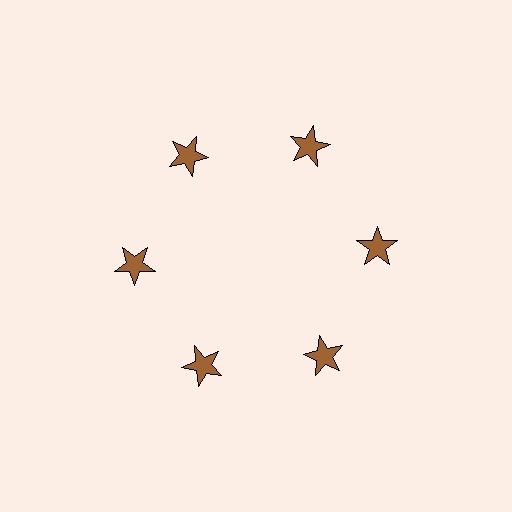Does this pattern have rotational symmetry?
Yes, this pattern has 6-fold rotational symmetry. It looks the same after rotating 60 degrees around the center.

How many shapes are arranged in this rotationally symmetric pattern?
There are 6 shapes, arranged in 6 groups of 1.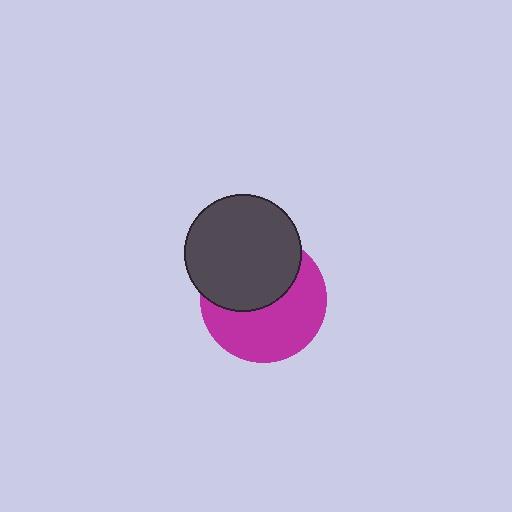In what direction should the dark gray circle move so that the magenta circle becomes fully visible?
The dark gray circle should move up. That is the shortest direction to clear the overlap and leave the magenta circle fully visible.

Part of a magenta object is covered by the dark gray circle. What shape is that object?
It is a circle.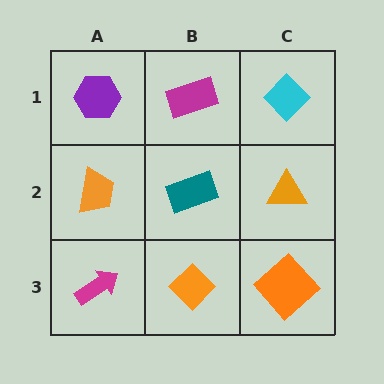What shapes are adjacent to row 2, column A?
A purple hexagon (row 1, column A), a magenta arrow (row 3, column A), a teal rectangle (row 2, column B).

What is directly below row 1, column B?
A teal rectangle.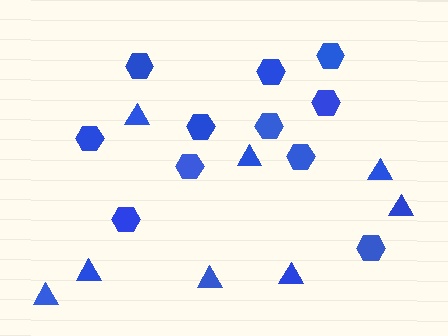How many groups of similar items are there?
There are 2 groups: one group of hexagons (11) and one group of triangles (8).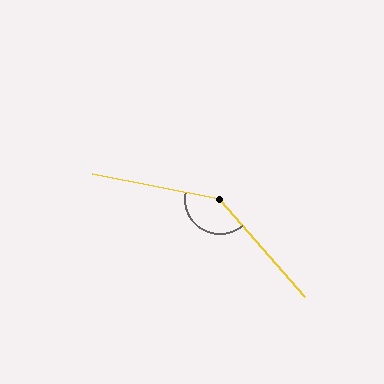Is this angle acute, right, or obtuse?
It is obtuse.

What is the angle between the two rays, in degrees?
Approximately 142 degrees.